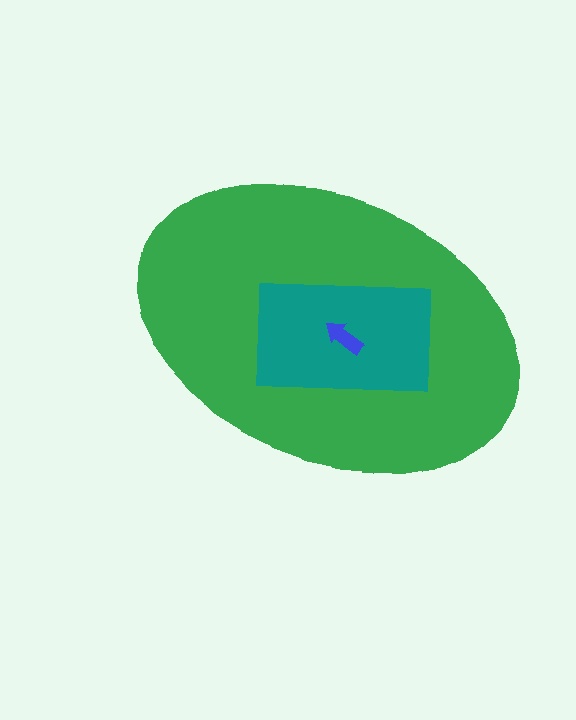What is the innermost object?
The blue arrow.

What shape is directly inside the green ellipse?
The teal rectangle.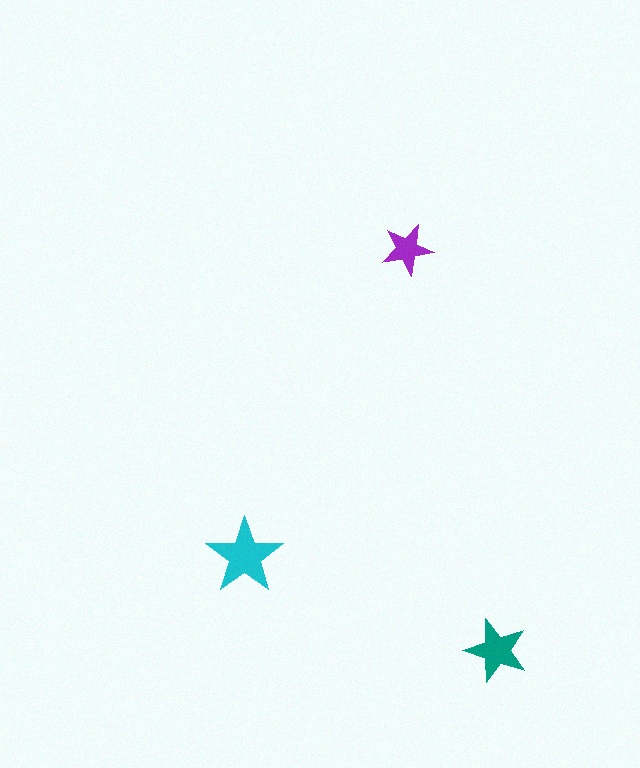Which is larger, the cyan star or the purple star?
The cyan one.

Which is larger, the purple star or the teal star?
The teal one.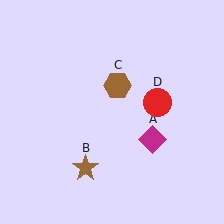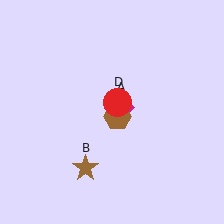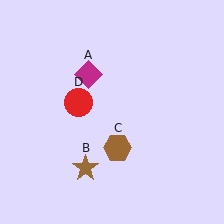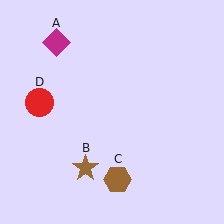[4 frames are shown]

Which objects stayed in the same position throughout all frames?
Brown star (object B) remained stationary.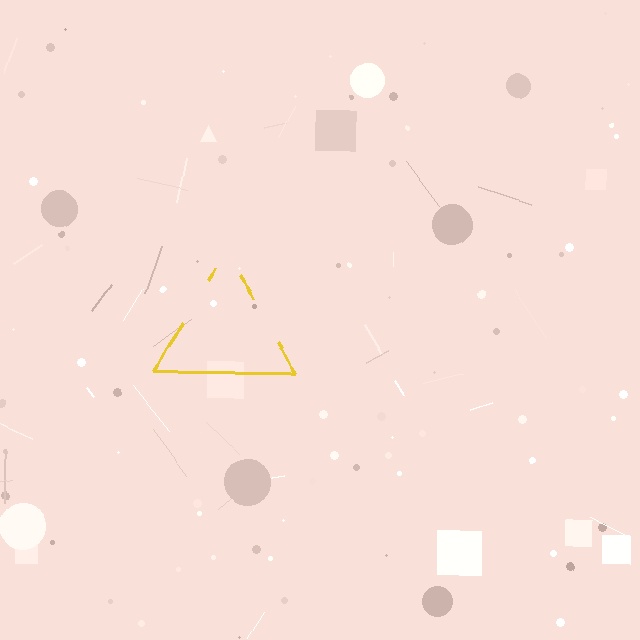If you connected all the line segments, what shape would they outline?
They would outline a triangle.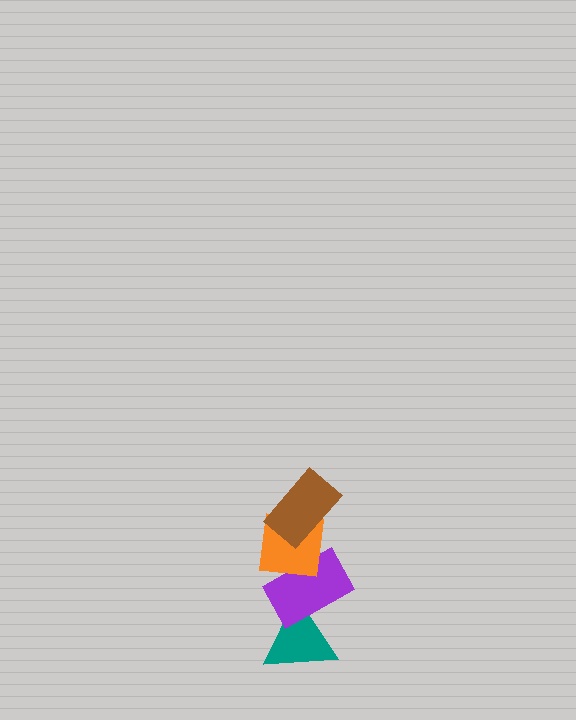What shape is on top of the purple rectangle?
The orange square is on top of the purple rectangle.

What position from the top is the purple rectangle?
The purple rectangle is 3rd from the top.